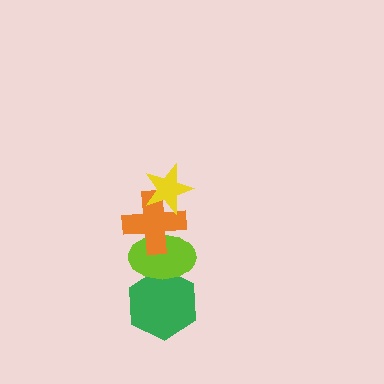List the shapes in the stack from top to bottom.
From top to bottom: the yellow star, the orange cross, the lime ellipse, the green hexagon.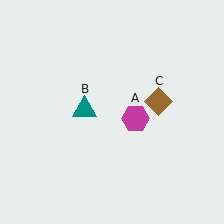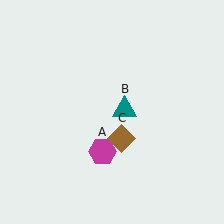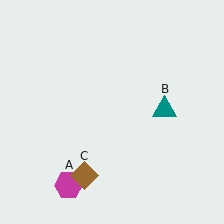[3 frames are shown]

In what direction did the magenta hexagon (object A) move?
The magenta hexagon (object A) moved down and to the left.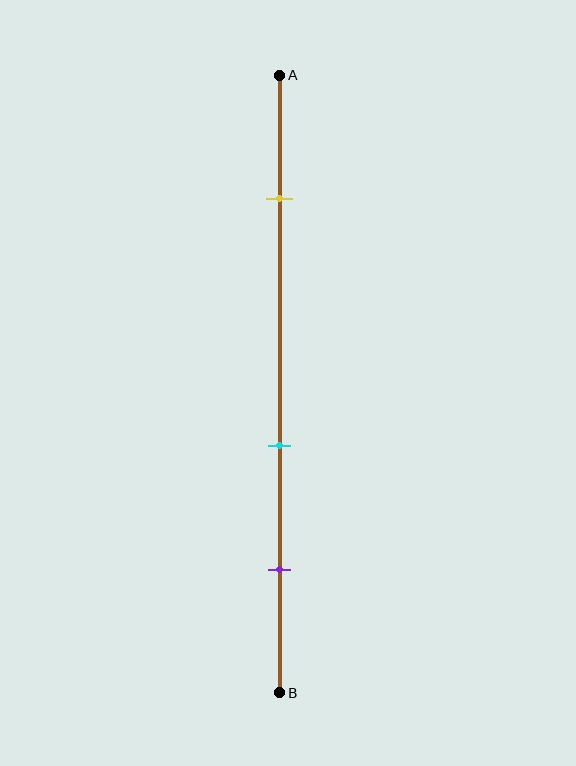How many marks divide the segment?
There are 3 marks dividing the segment.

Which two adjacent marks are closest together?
The cyan and purple marks are the closest adjacent pair.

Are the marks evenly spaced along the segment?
No, the marks are not evenly spaced.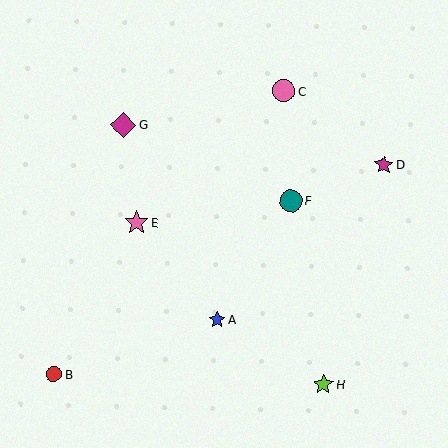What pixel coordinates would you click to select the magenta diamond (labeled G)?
Click at (123, 125) to select the magenta diamond G.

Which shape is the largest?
The magenta diamond (labeled G) is the largest.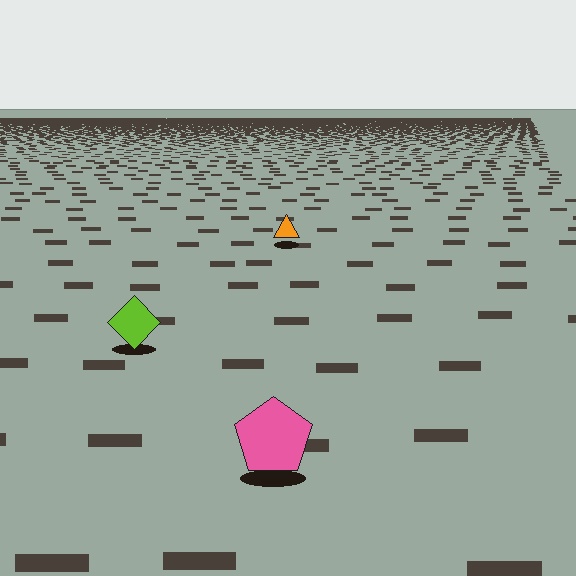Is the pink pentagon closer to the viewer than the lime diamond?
Yes. The pink pentagon is closer — you can tell from the texture gradient: the ground texture is coarser near it.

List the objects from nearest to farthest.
From nearest to farthest: the pink pentagon, the lime diamond, the orange triangle.